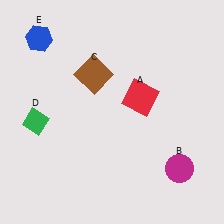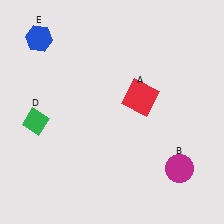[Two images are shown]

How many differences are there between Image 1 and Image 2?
There is 1 difference between the two images.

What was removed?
The brown square (C) was removed in Image 2.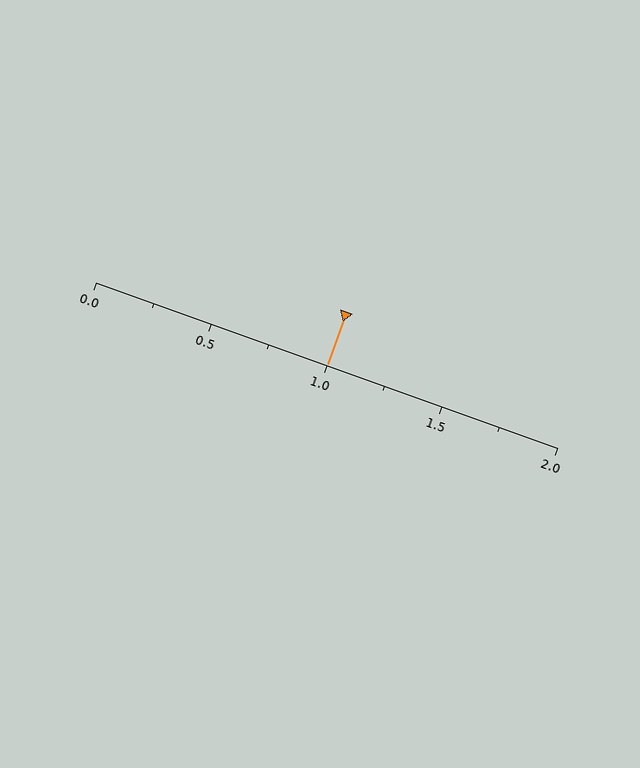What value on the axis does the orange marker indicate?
The marker indicates approximately 1.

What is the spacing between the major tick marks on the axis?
The major ticks are spaced 0.5 apart.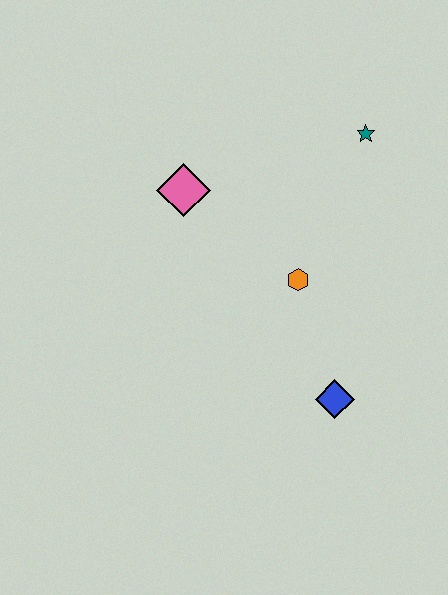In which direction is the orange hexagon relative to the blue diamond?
The orange hexagon is above the blue diamond.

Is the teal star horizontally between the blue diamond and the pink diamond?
No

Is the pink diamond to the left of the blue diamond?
Yes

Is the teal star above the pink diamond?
Yes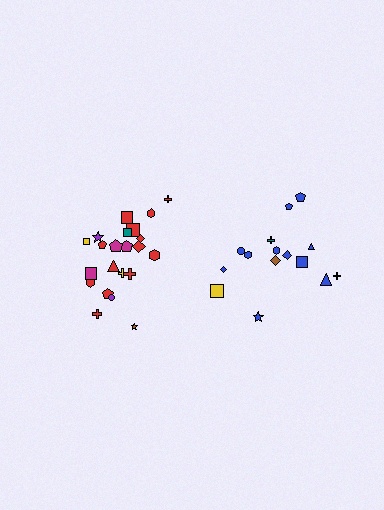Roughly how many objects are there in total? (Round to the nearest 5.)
Roughly 35 objects in total.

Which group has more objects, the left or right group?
The left group.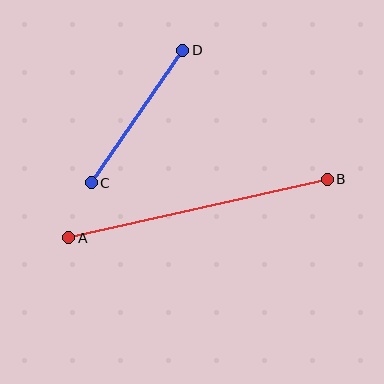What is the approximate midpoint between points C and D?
The midpoint is at approximately (137, 117) pixels.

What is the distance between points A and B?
The distance is approximately 265 pixels.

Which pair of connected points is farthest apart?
Points A and B are farthest apart.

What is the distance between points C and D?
The distance is approximately 161 pixels.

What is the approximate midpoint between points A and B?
The midpoint is at approximately (198, 208) pixels.